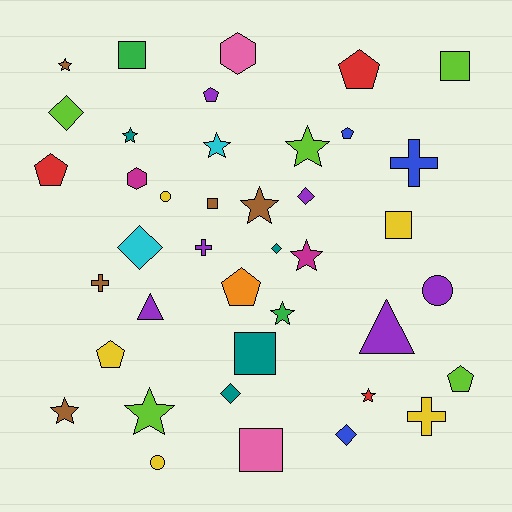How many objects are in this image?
There are 40 objects.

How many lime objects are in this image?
There are 5 lime objects.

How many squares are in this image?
There are 6 squares.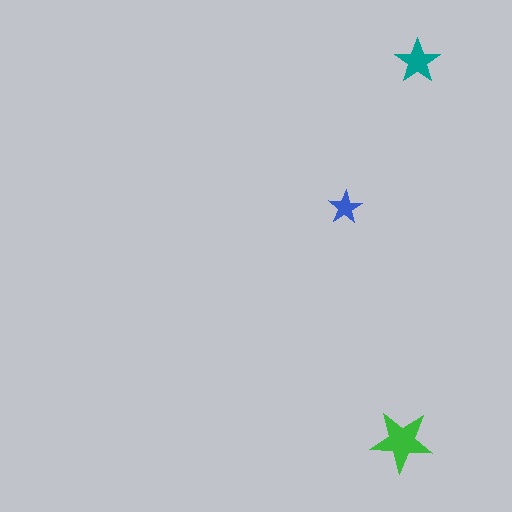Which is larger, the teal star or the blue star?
The teal one.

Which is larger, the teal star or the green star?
The green one.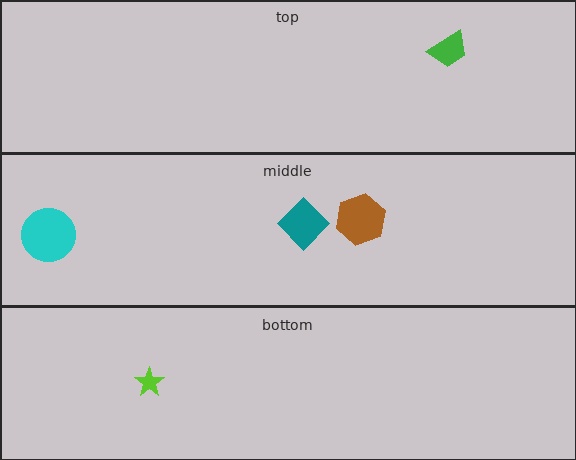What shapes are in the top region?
The green trapezoid.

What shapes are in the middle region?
The cyan circle, the brown hexagon, the teal diamond.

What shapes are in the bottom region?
The lime star.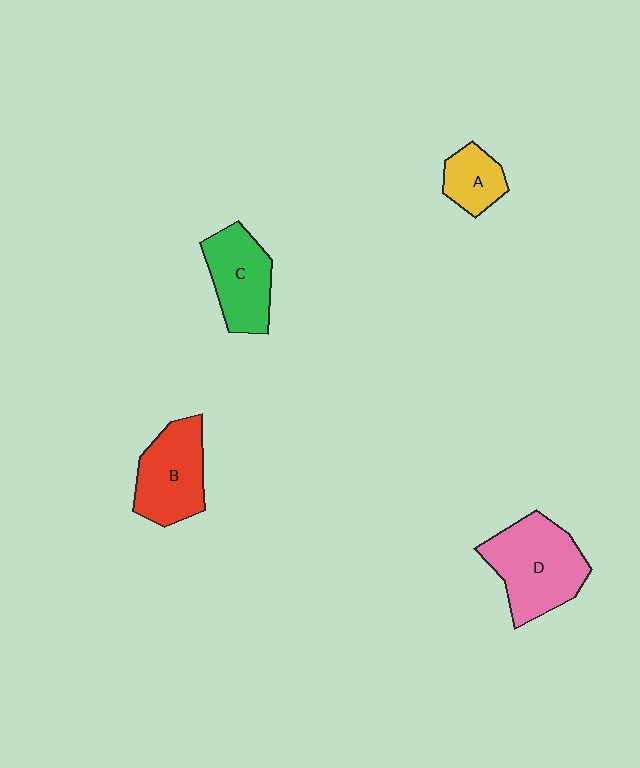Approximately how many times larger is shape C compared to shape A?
Approximately 1.7 times.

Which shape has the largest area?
Shape D (pink).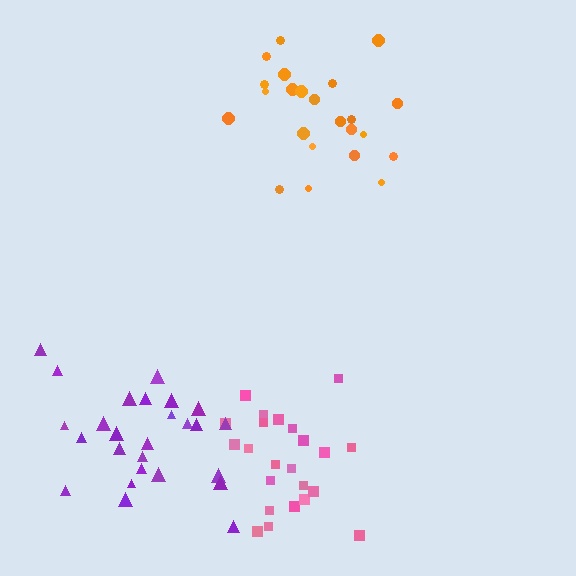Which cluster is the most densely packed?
Pink.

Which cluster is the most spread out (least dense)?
Orange.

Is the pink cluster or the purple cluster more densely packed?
Pink.